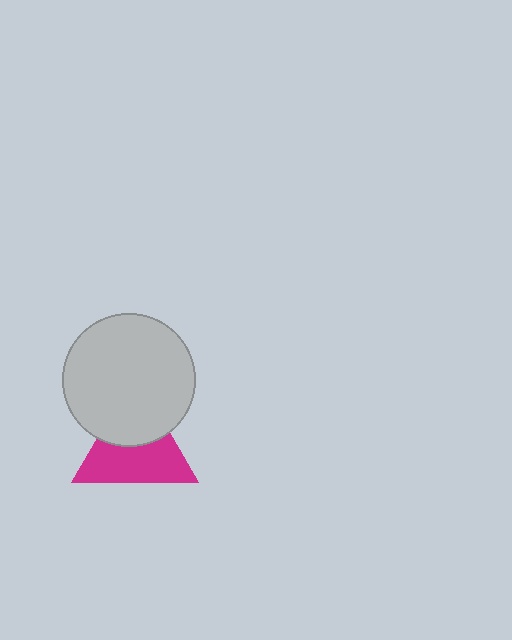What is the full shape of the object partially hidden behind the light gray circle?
The partially hidden object is a magenta triangle.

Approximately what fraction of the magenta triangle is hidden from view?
Roughly 40% of the magenta triangle is hidden behind the light gray circle.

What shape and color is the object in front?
The object in front is a light gray circle.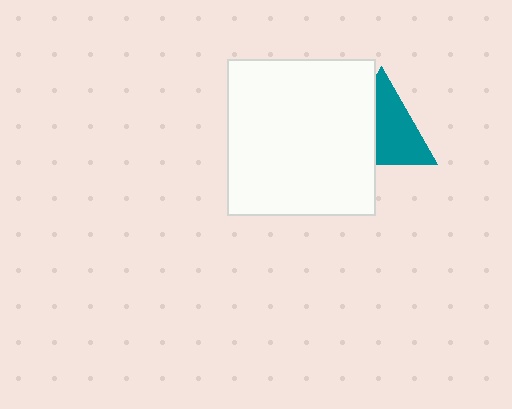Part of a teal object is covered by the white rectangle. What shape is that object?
It is a triangle.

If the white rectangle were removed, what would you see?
You would see the complete teal triangle.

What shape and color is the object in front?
The object in front is a white rectangle.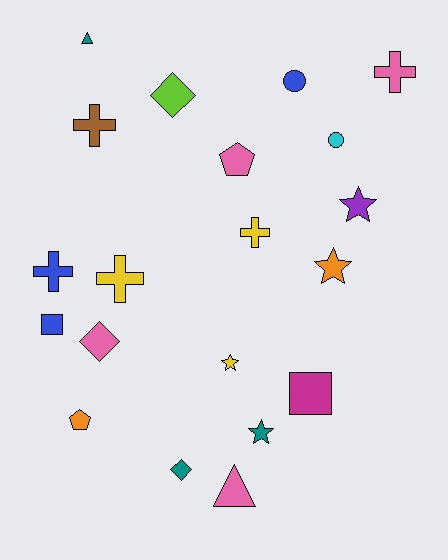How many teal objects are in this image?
There are 3 teal objects.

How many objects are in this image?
There are 20 objects.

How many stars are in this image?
There are 4 stars.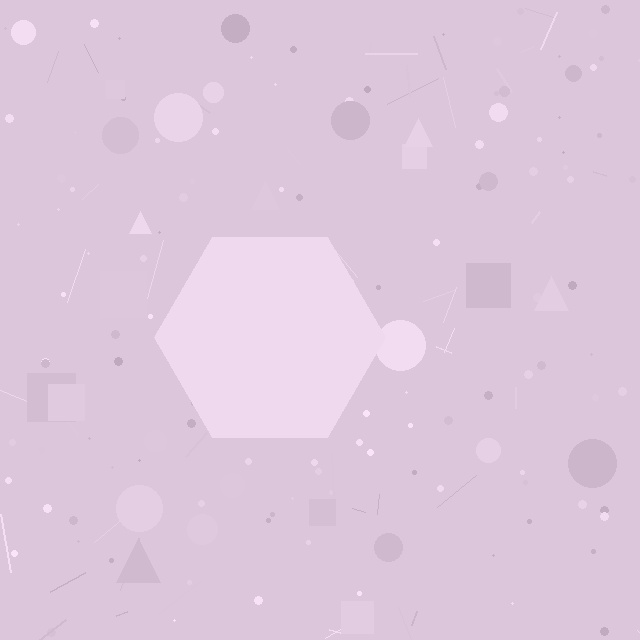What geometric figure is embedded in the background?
A hexagon is embedded in the background.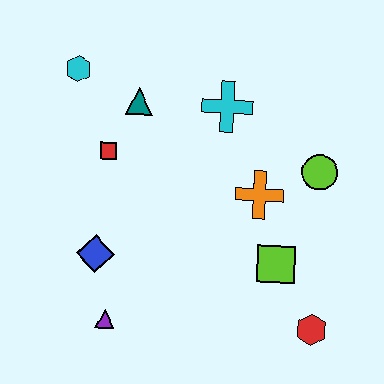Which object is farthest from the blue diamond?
The lime circle is farthest from the blue diamond.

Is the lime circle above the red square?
No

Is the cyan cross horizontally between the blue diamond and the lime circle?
Yes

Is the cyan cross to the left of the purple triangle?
No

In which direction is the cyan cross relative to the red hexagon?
The cyan cross is above the red hexagon.